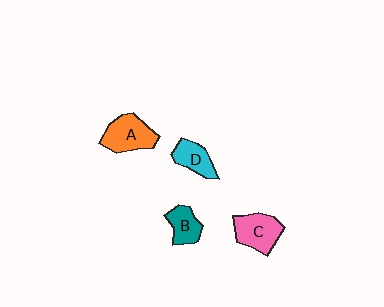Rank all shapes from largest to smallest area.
From largest to smallest: A (orange), C (pink), D (cyan), B (teal).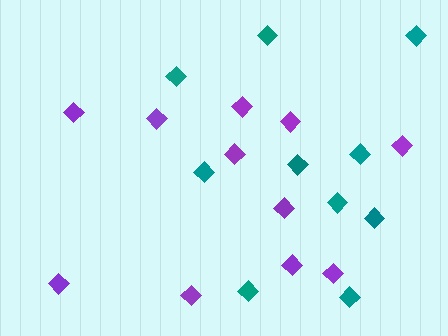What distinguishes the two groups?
There are 2 groups: one group of purple diamonds (11) and one group of teal diamonds (10).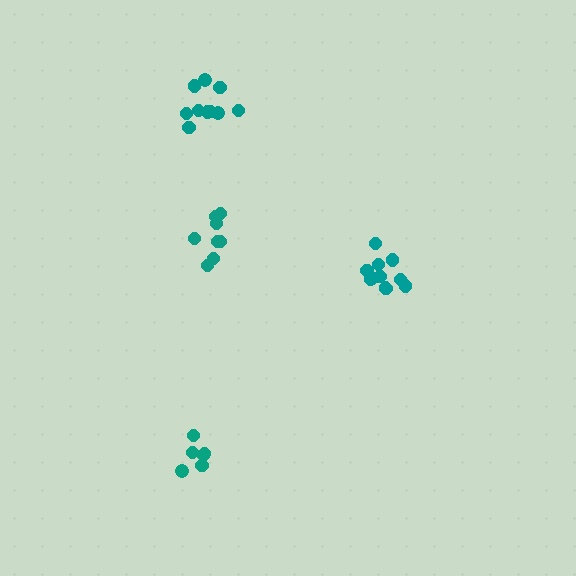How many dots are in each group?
Group 1: 8 dots, Group 2: 11 dots, Group 3: 10 dots, Group 4: 6 dots (35 total).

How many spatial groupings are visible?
There are 4 spatial groupings.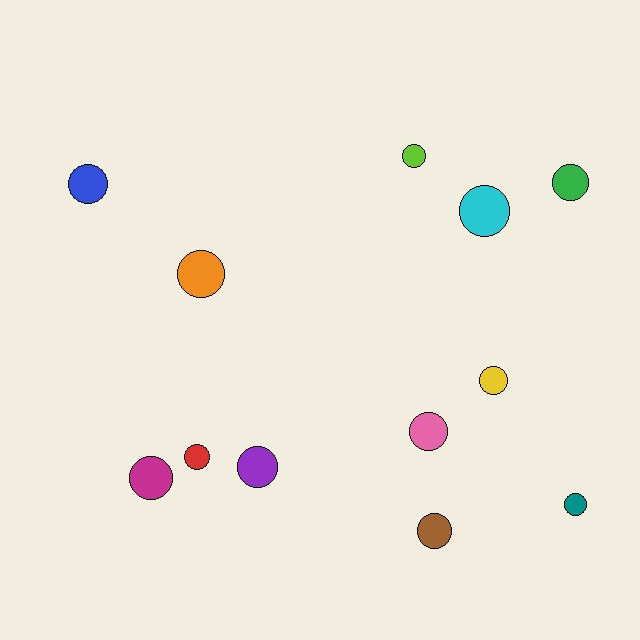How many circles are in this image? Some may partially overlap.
There are 12 circles.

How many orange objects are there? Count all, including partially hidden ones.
There is 1 orange object.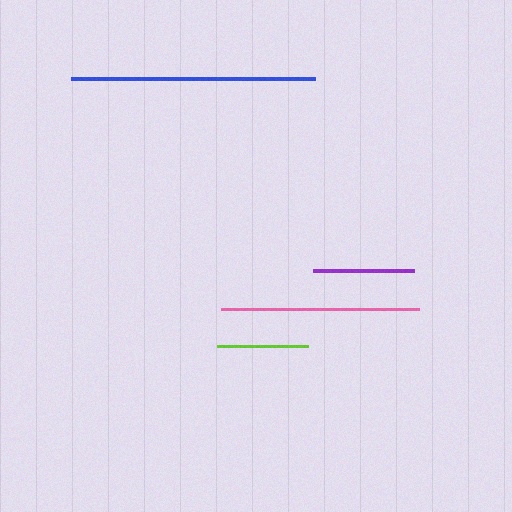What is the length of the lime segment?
The lime segment is approximately 91 pixels long.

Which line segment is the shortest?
The lime line is the shortest at approximately 91 pixels.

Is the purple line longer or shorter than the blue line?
The blue line is longer than the purple line.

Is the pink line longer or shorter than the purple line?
The pink line is longer than the purple line.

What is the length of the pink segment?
The pink segment is approximately 199 pixels long.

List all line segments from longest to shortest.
From longest to shortest: blue, pink, purple, lime.